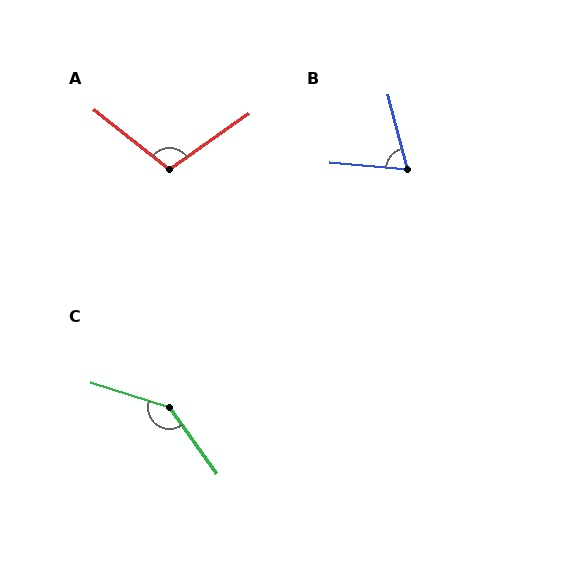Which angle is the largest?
C, at approximately 143 degrees.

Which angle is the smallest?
B, at approximately 71 degrees.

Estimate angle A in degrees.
Approximately 107 degrees.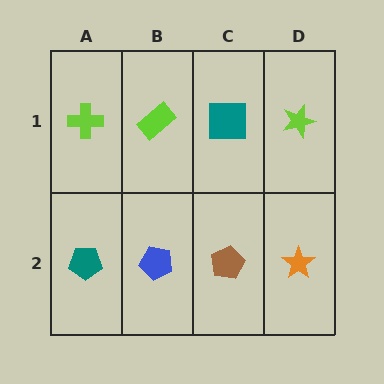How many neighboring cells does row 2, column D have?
2.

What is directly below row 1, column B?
A blue pentagon.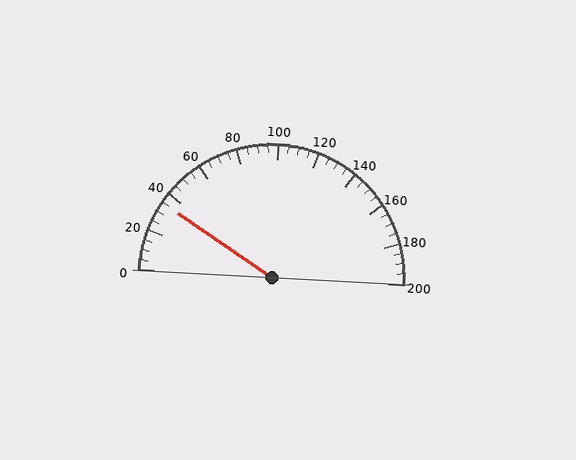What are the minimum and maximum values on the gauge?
The gauge ranges from 0 to 200.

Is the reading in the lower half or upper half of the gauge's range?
The reading is in the lower half of the range (0 to 200).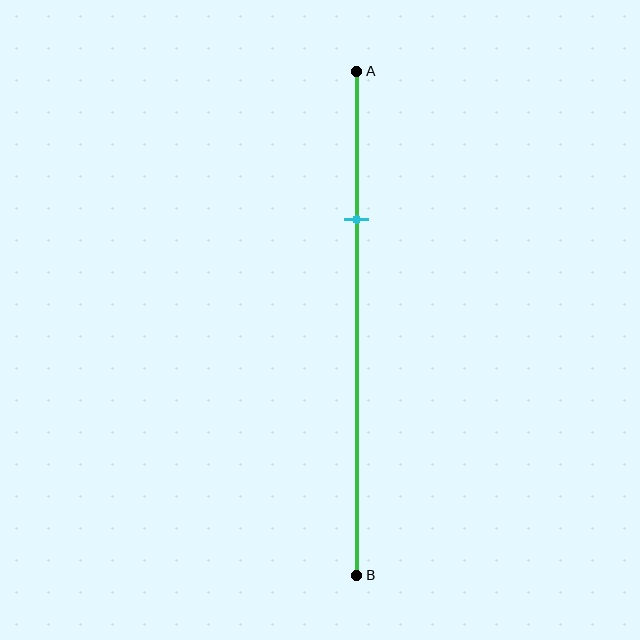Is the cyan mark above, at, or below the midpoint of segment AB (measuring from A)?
The cyan mark is above the midpoint of segment AB.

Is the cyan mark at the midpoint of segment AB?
No, the mark is at about 30% from A, not at the 50% midpoint.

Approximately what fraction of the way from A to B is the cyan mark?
The cyan mark is approximately 30% of the way from A to B.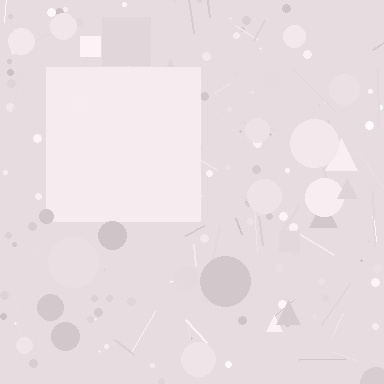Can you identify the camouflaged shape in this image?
The camouflaged shape is a square.